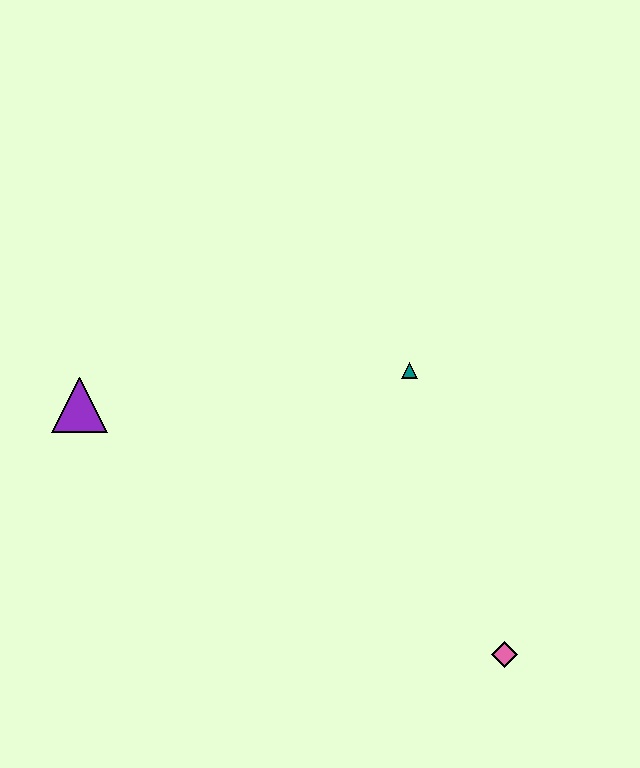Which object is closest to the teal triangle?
The pink diamond is closest to the teal triangle.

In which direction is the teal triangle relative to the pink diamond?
The teal triangle is above the pink diamond.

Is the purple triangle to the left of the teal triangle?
Yes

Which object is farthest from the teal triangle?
The purple triangle is farthest from the teal triangle.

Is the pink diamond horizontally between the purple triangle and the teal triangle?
No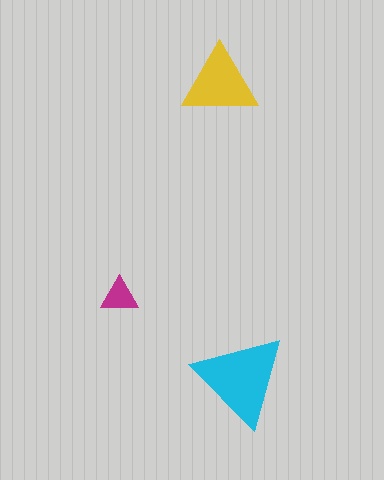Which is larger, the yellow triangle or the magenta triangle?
The yellow one.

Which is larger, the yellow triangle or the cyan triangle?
The cyan one.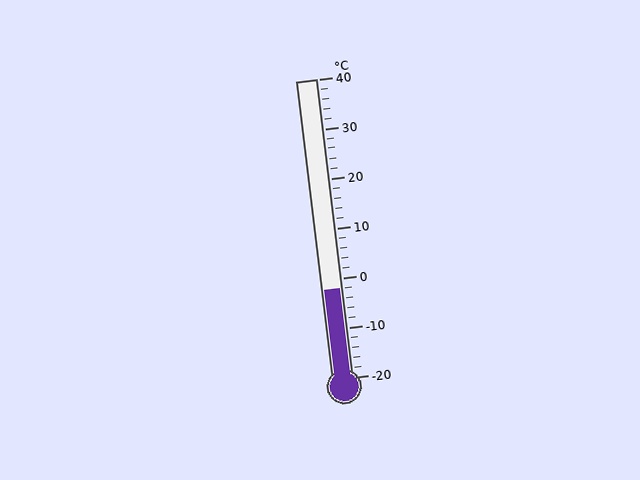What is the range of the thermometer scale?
The thermometer scale ranges from -20°C to 40°C.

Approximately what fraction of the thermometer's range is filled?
The thermometer is filled to approximately 30% of its range.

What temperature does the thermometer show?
The thermometer shows approximately -2°C.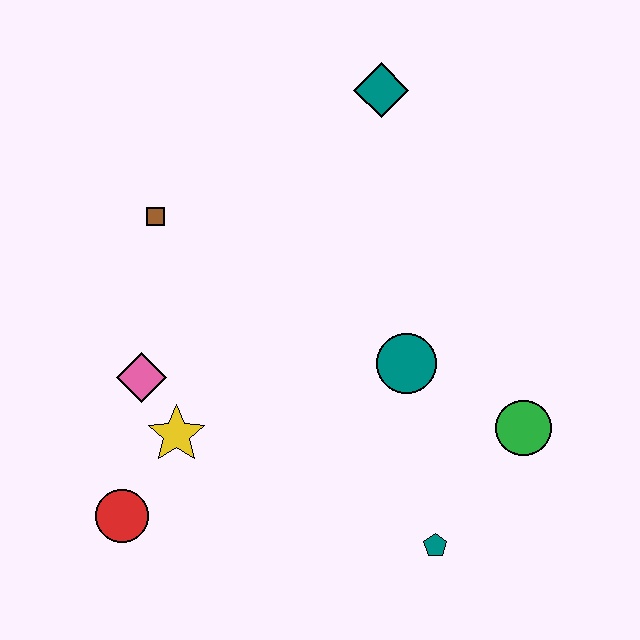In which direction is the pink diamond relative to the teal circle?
The pink diamond is to the left of the teal circle.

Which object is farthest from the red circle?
The teal diamond is farthest from the red circle.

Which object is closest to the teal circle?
The green circle is closest to the teal circle.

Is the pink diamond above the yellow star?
Yes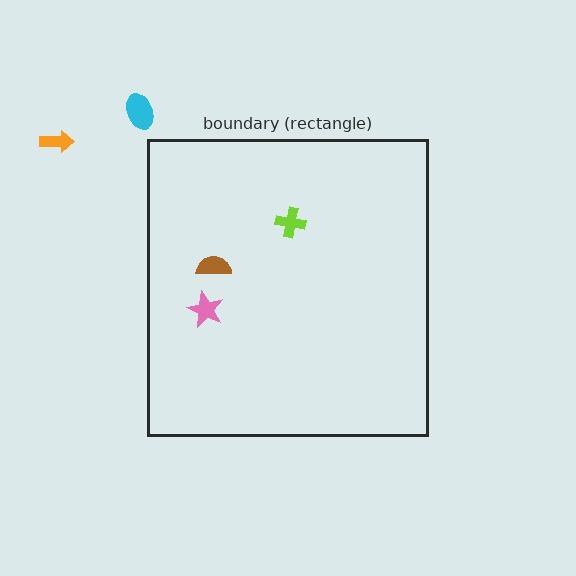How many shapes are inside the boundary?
3 inside, 2 outside.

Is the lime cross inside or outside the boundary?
Inside.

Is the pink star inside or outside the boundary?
Inside.